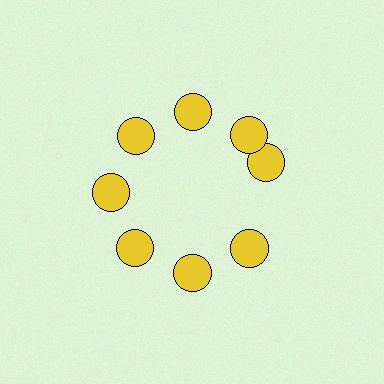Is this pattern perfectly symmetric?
No. The 8 yellow circles are arranged in a ring, but one element near the 3 o'clock position is rotated out of alignment along the ring, breaking the 8-fold rotational symmetry.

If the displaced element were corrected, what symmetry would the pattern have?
It would have 8-fold rotational symmetry — the pattern would map onto itself every 45 degrees.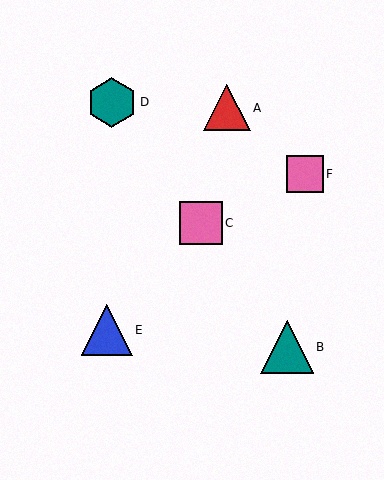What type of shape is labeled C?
Shape C is a pink square.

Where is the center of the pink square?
The center of the pink square is at (201, 223).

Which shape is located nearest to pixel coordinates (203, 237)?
The pink square (labeled C) at (201, 223) is nearest to that location.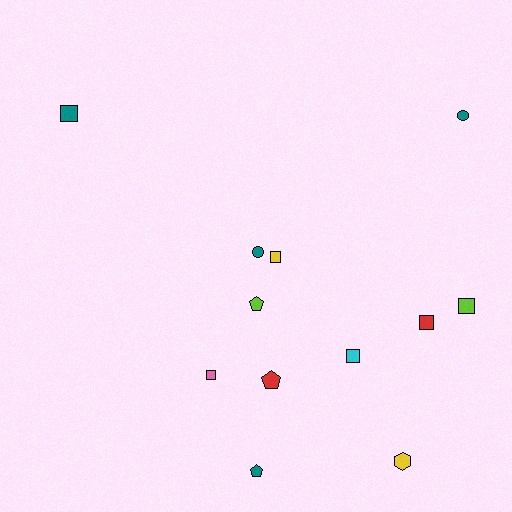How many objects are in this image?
There are 12 objects.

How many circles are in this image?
There are 2 circles.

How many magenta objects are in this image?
There are no magenta objects.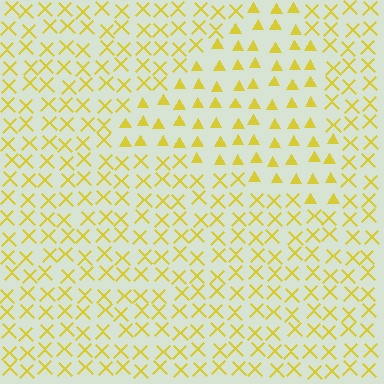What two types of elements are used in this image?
The image uses triangles inside the triangle region and X marks outside it.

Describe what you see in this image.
The image is filled with small yellow elements arranged in a uniform grid. A triangle-shaped region contains triangles, while the surrounding area contains X marks. The boundary is defined purely by the change in element shape.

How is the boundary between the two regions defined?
The boundary is defined by a change in element shape: triangles inside vs. X marks outside. All elements share the same color and spacing.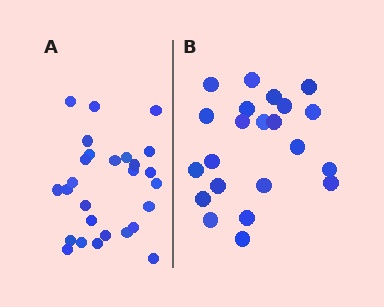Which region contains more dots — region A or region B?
Region A (the left region) has more dots.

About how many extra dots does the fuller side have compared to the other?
Region A has about 5 more dots than region B.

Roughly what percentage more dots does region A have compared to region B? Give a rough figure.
About 25% more.